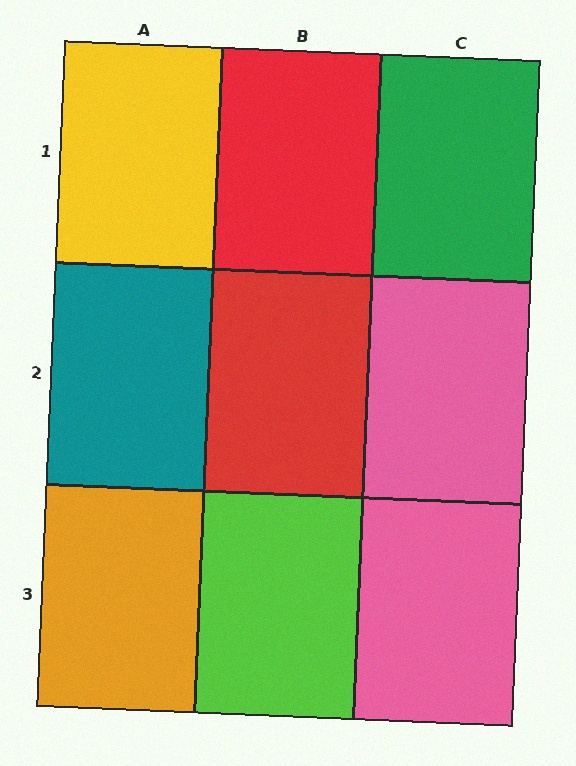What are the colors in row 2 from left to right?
Teal, red, pink.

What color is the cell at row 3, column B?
Lime.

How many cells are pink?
2 cells are pink.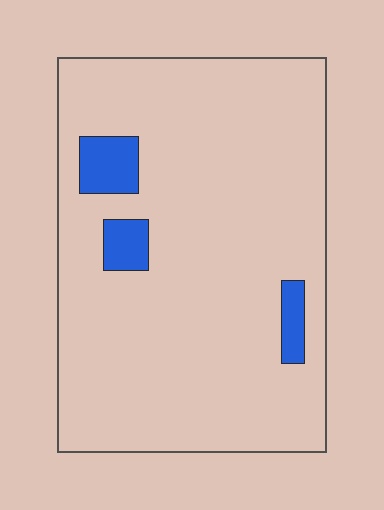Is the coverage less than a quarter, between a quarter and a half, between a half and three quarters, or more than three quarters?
Less than a quarter.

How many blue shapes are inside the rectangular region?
3.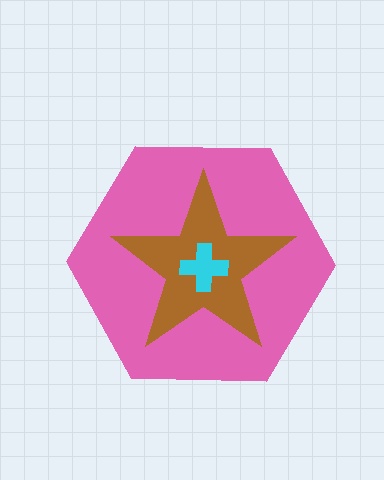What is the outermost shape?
The pink hexagon.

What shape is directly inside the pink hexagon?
The brown star.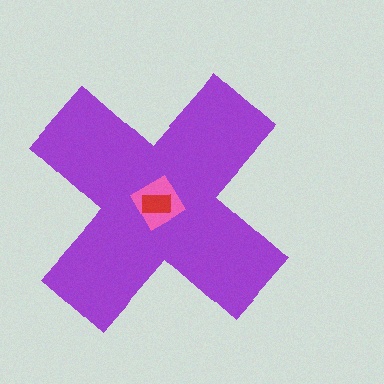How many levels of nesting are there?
3.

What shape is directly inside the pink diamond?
The red rectangle.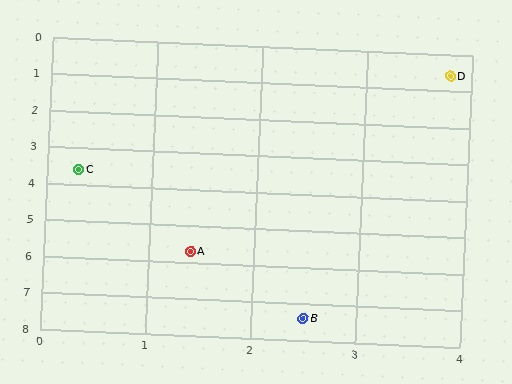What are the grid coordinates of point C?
Point C is at approximately (0.3, 3.6).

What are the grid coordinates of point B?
Point B is at approximately (2.5, 7.4).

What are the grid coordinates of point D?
Point D is at approximately (3.8, 0.6).